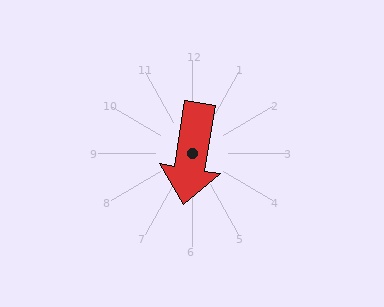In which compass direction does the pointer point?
South.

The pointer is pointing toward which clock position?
Roughly 6 o'clock.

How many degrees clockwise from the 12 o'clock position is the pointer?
Approximately 189 degrees.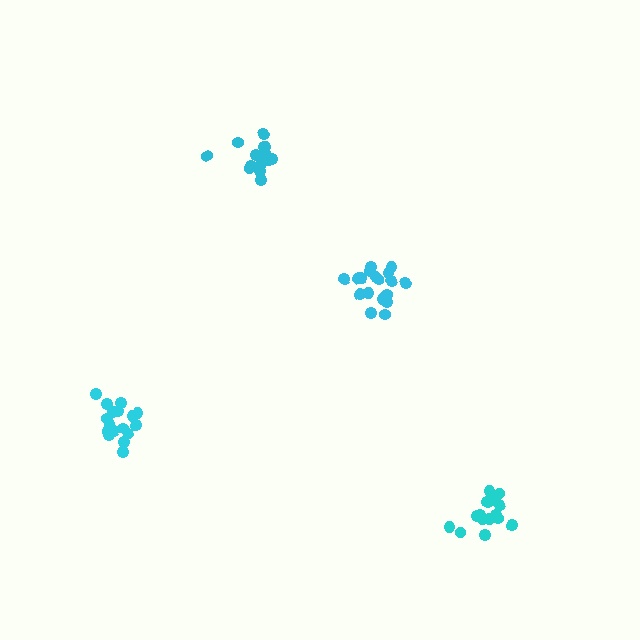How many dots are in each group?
Group 1: 17 dots, Group 2: 15 dots, Group 3: 18 dots, Group 4: 18 dots (68 total).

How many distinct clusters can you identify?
There are 4 distinct clusters.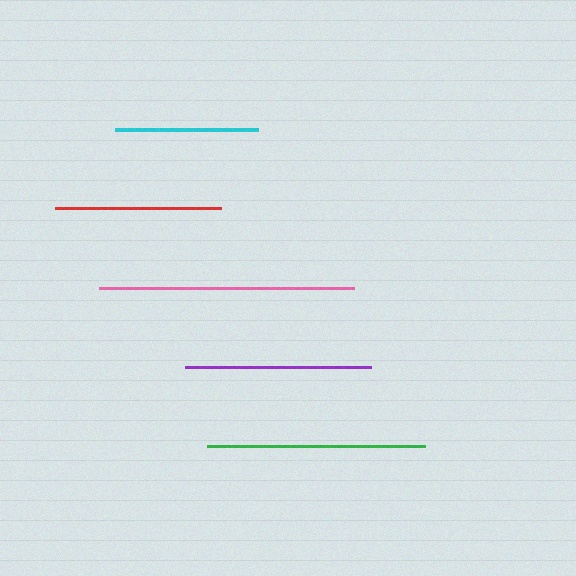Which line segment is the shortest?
The cyan line is the shortest at approximately 143 pixels.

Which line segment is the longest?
The pink line is the longest at approximately 256 pixels.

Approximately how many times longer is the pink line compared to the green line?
The pink line is approximately 1.2 times the length of the green line.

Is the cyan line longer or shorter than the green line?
The green line is longer than the cyan line.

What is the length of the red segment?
The red segment is approximately 166 pixels long.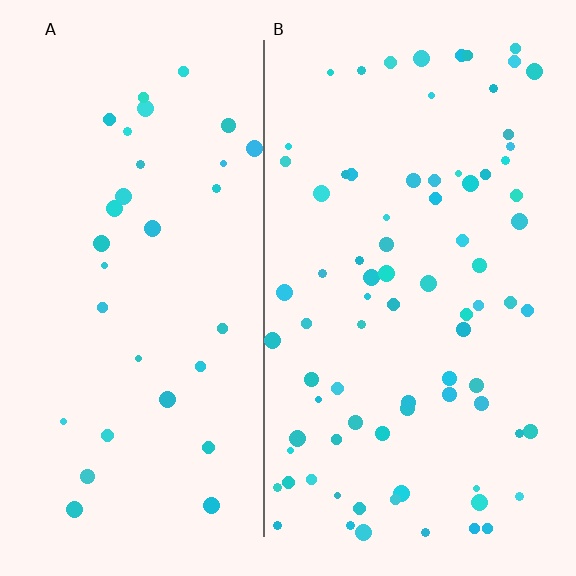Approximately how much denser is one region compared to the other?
Approximately 2.5× — region B over region A.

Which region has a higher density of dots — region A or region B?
B (the right).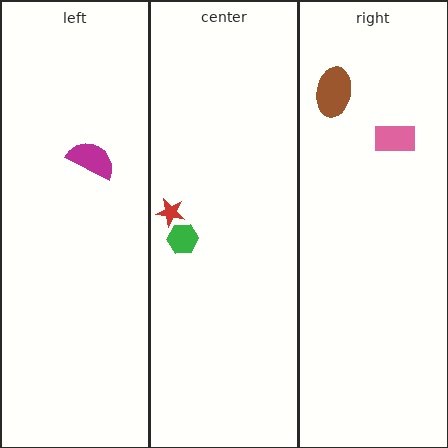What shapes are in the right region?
The brown ellipse, the pink rectangle.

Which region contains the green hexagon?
The center region.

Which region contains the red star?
The center region.